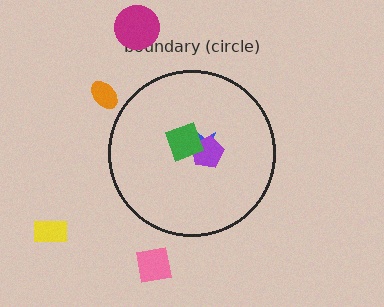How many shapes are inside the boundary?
3 inside, 4 outside.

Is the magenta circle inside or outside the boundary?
Outside.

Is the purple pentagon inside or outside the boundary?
Inside.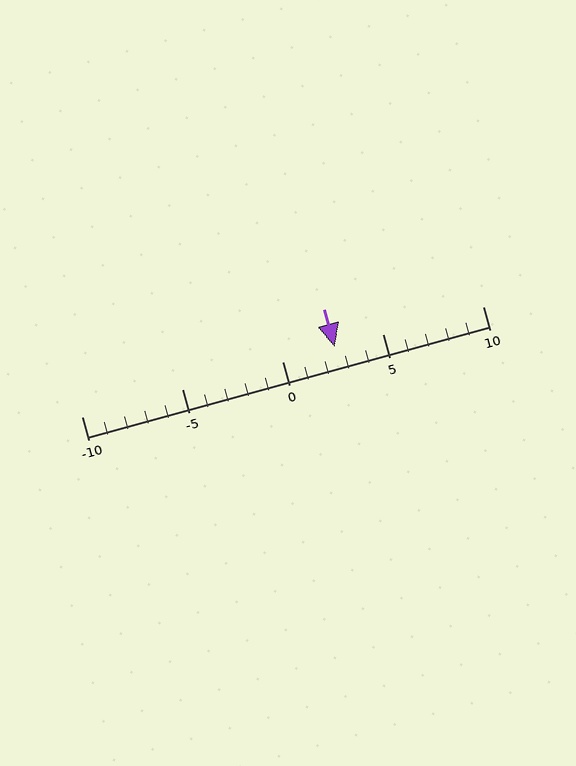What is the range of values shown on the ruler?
The ruler shows values from -10 to 10.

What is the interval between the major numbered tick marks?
The major tick marks are spaced 5 units apart.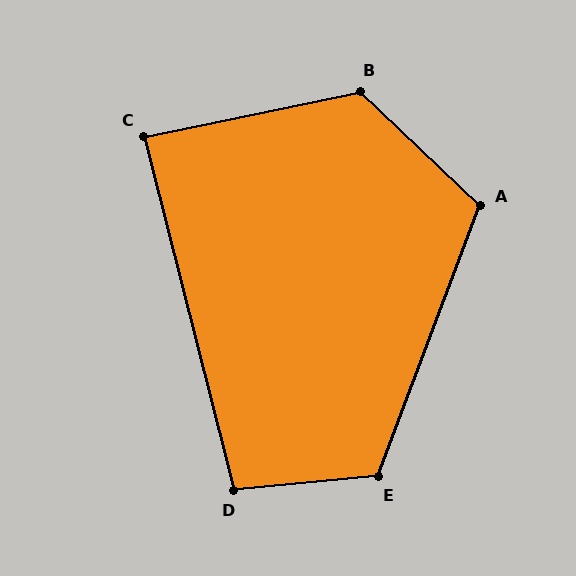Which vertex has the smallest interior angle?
C, at approximately 87 degrees.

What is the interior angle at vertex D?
Approximately 99 degrees (obtuse).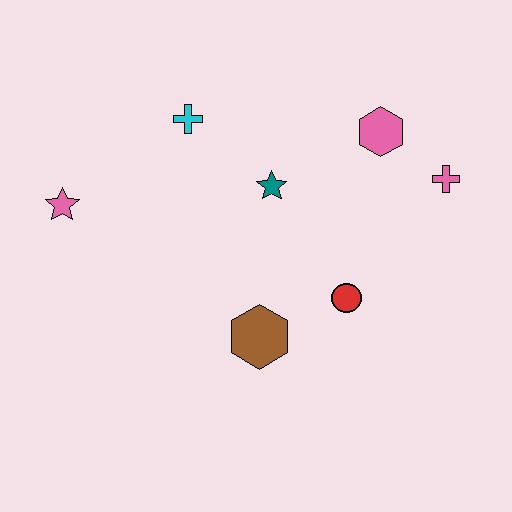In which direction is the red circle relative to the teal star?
The red circle is below the teal star.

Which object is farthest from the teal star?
The pink star is farthest from the teal star.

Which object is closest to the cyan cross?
The teal star is closest to the cyan cross.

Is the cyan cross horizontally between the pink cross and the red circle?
No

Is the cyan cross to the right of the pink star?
Yes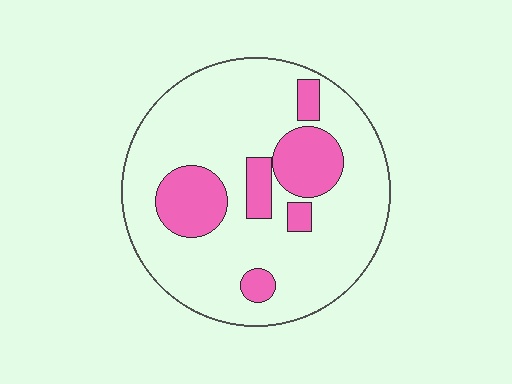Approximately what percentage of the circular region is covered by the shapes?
Approximately 20%.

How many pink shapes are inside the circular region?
6.